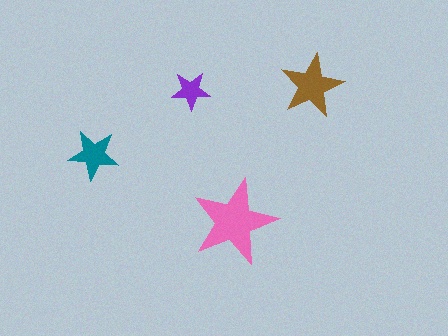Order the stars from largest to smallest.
the pink one, the brown one, the teal one, the purple one.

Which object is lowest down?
The pink star is bottommost.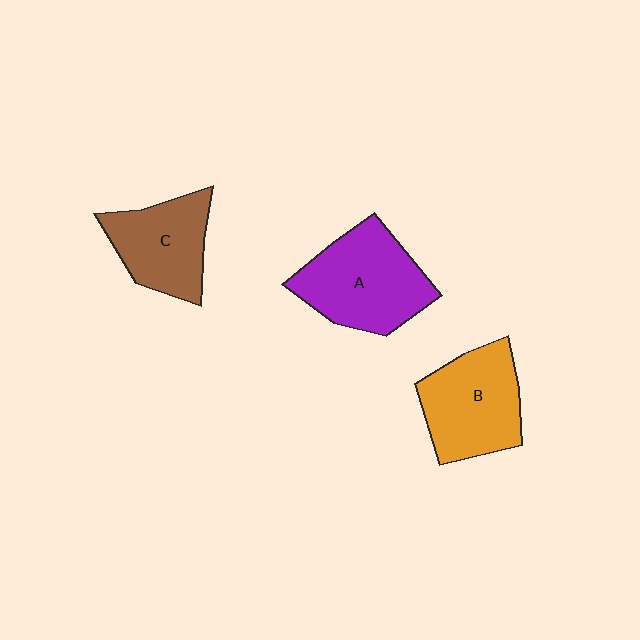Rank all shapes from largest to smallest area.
From largest to smallest: A (purple), B (orange), C (brown).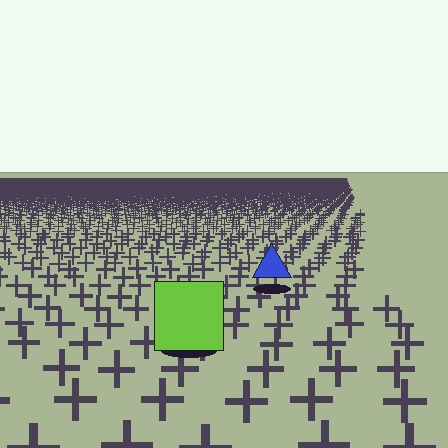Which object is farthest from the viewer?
The blue triangle is farthest from the viewer. It appears smaller and the ground texture around it is denser.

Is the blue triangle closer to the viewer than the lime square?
No. The lime square is closer — you can tell from the texture gradient: the ground texture is coarser near it.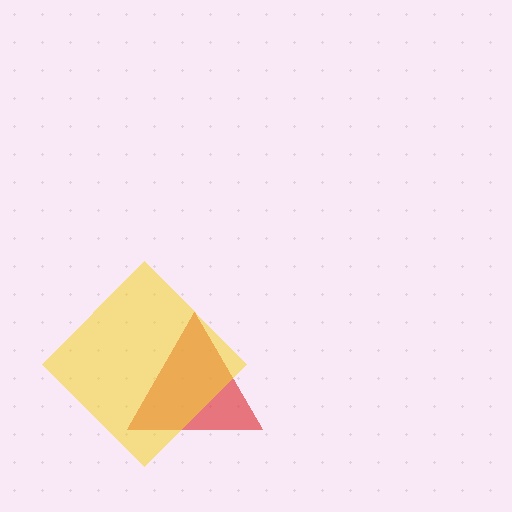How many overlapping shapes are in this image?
There are 2 overlapping shapes in the image.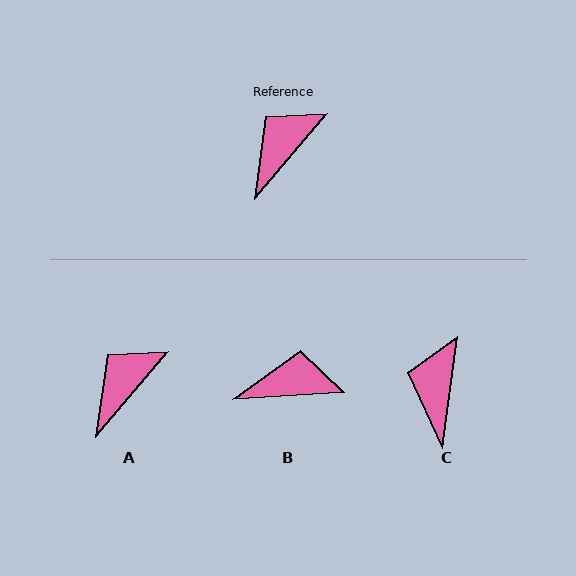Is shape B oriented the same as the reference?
No, it is off by about 46 degrees.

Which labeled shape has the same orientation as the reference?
A.